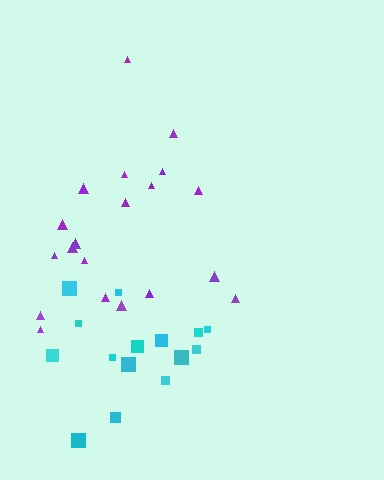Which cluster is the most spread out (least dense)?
Purple.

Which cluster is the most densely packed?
Cyan.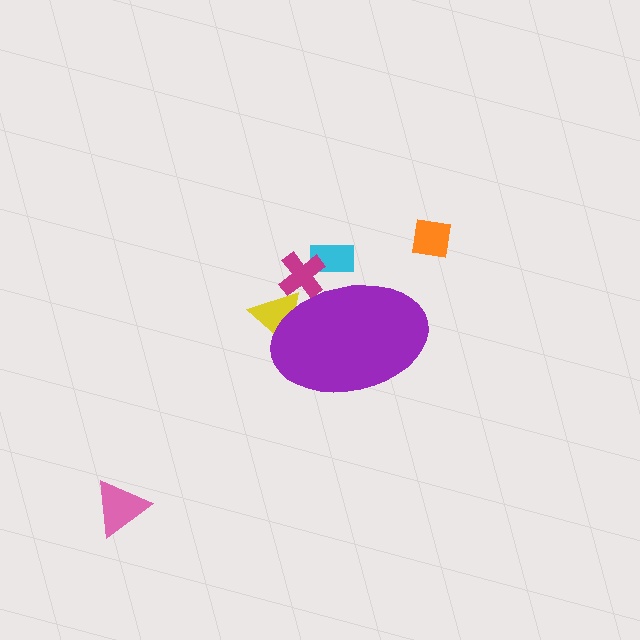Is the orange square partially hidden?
No, the orange square is fully visible.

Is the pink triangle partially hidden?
No, the pink triangle is fully visible.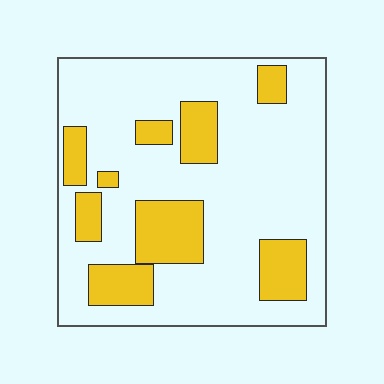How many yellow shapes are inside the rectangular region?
9.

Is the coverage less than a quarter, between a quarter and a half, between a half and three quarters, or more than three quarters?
Less than a quarter.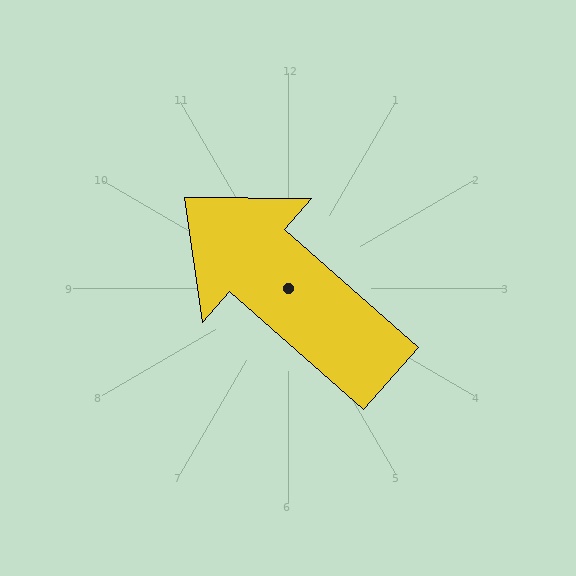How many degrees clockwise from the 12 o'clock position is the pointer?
Approximately 311 degrees.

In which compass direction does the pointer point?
Northwest.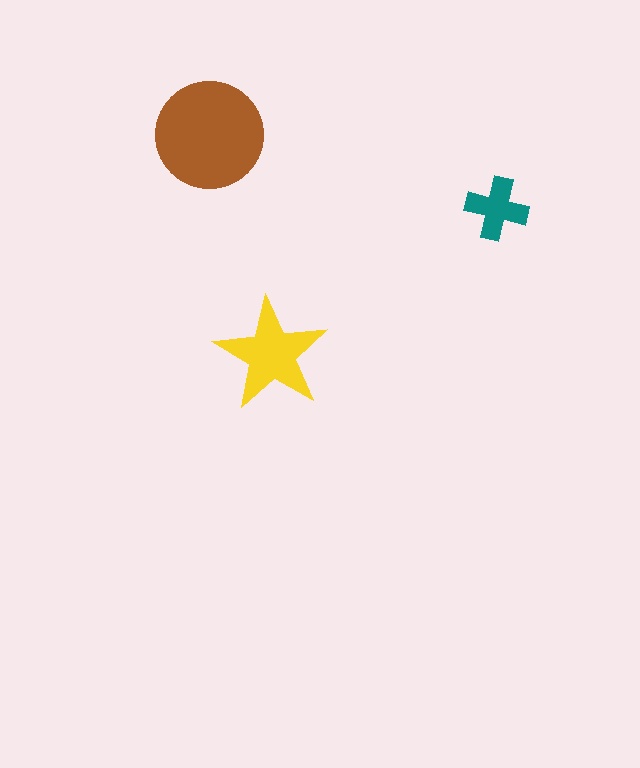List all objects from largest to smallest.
The brown circle, the yellow star, the teal cross.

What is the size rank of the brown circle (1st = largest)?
1st.